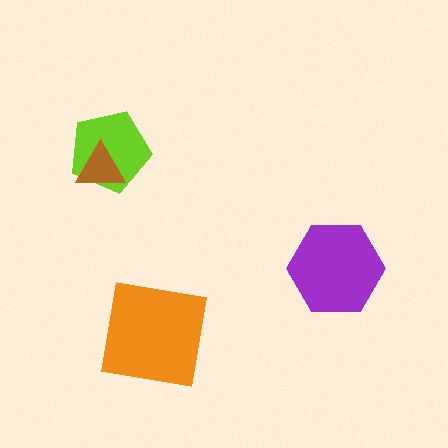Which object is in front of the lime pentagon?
The brown triangle is in front of the lime pentagon.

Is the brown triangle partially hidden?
No, no other shape covers it.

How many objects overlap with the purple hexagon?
0 objects overlap with the purple hexagon.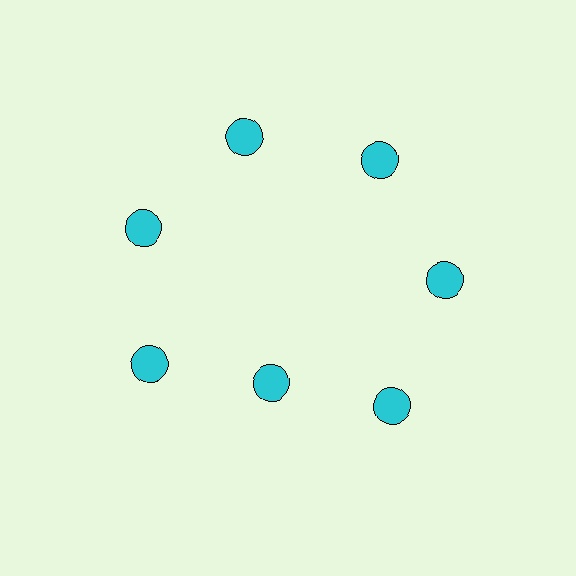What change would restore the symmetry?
The symmetry would be restored by moving it outward, back onto the ring so that all 7 circles sit at equal angles and equal distance from the center.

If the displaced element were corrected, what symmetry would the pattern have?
It would have 7-fold rotational symmetry — the pattern would map onto itself every 51 degrees.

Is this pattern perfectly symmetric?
No. The 7 cyan circles are arranged in a ring, but one element near the 6 o'clock position is pulled inward toward the center, breaking the 7-fold rotational symmetry.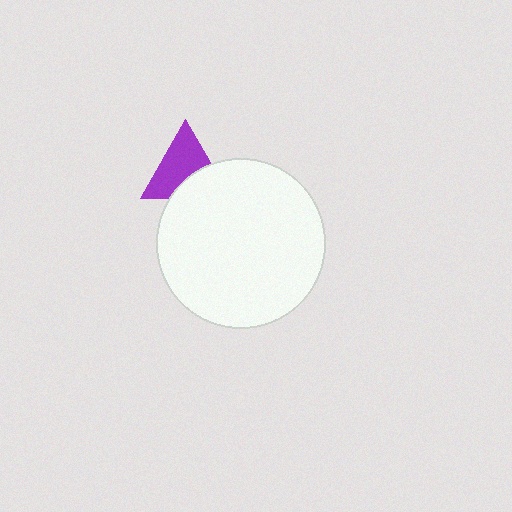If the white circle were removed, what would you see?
You would see the complete purple triangle.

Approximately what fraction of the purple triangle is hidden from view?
Roughly 36% of the purple triangle is hidden behind the white circle.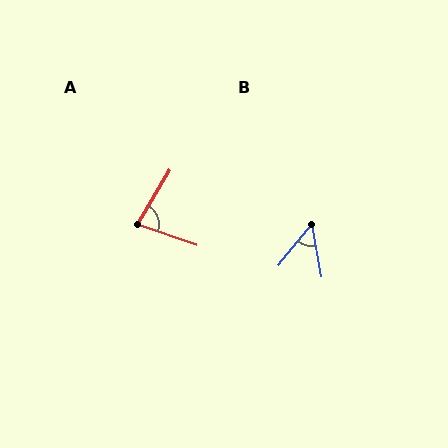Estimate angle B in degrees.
Approximately 49 degrees.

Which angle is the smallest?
B, at approximately 49 degrees.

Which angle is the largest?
A, at approximately 78 degrees.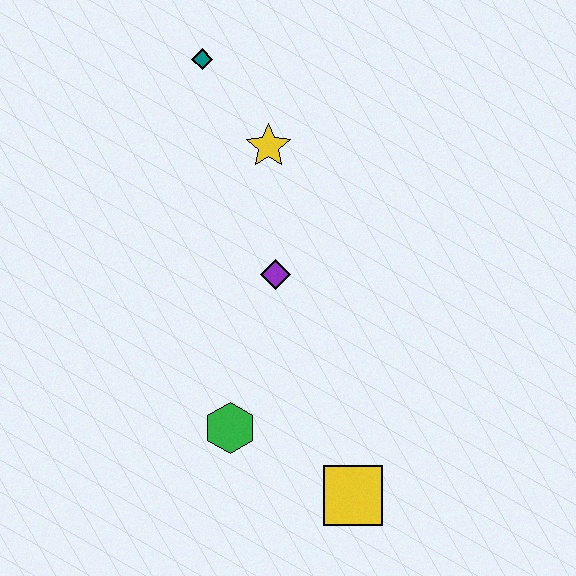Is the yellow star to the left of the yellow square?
Yes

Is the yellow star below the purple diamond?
No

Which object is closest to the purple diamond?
The yellow star is closest to the purple diamond.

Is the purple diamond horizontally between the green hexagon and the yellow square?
Yes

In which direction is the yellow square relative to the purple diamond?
The yellow square is below the purple diamond.